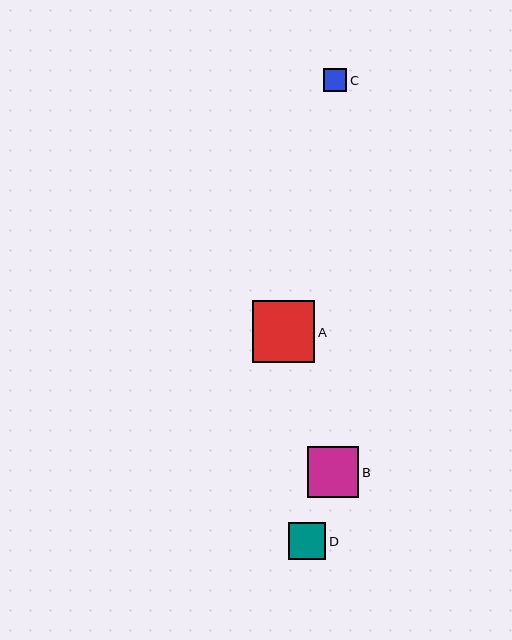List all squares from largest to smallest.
From largest to smallest: A, B, D, C.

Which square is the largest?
Square A is the largest with a size of approximately 62 pixels.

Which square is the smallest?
Square C is the smallest with a size of approximately 23 pixels.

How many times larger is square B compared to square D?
Square B is approximately 1.4 times the size of square D.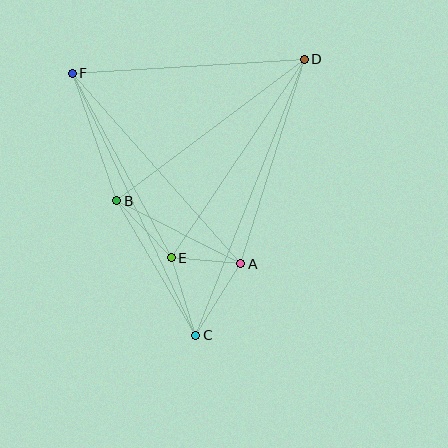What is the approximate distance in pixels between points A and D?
The distance between A and D is approximately 214 pixels.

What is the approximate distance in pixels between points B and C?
The distance between B and C is approximately 156 pixels.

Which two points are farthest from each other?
Points C and D are farthest from each other.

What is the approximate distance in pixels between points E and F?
The distance between E and F is approximately 210 pixels.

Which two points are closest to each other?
Points A and E are closest to each other.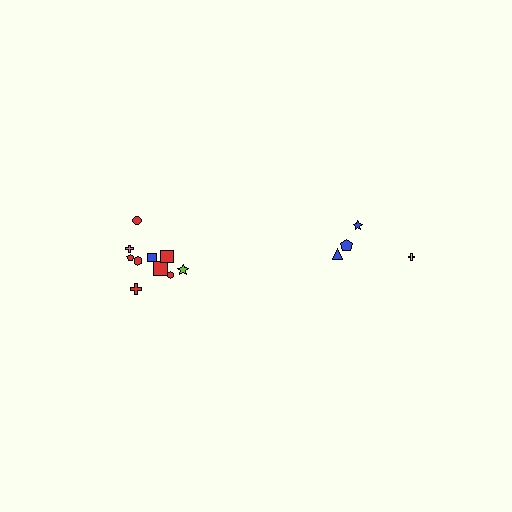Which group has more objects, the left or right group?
The left group.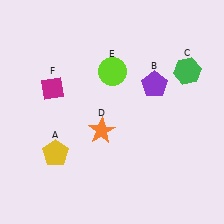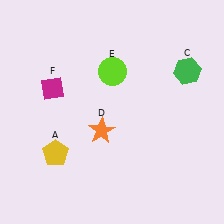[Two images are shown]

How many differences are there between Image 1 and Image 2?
There is 1 difference between the two images.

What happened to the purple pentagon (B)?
The purple pentagon (B) was removed in Image 2. It was in the top-right area of Image 1.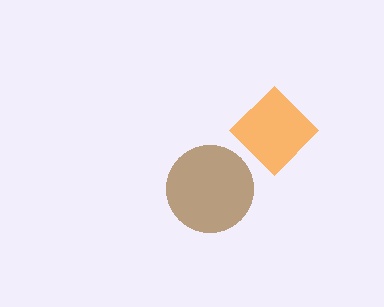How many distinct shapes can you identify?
There are 2 distinct shapes: a brown circle, an orange diamond.